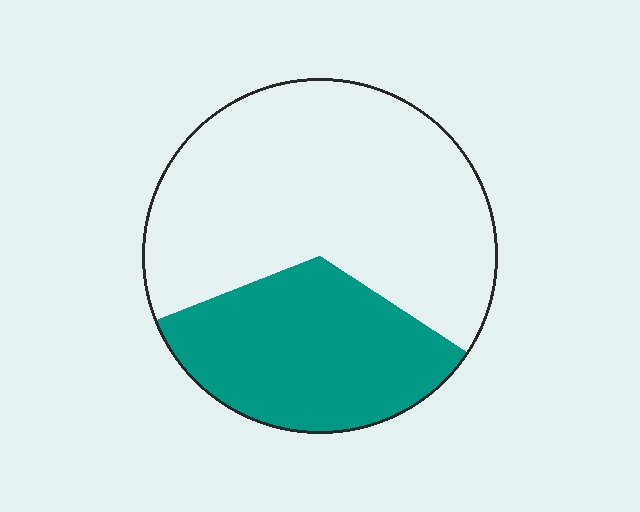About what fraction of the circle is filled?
About one third (1/3).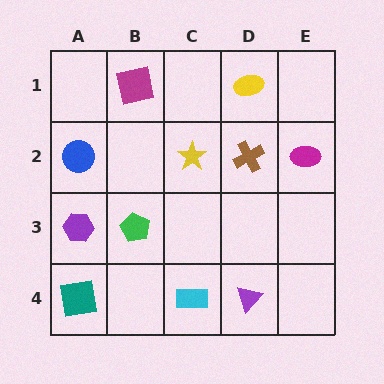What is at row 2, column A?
A blue circle.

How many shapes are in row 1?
2 shapes.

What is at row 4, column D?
A purple triangle.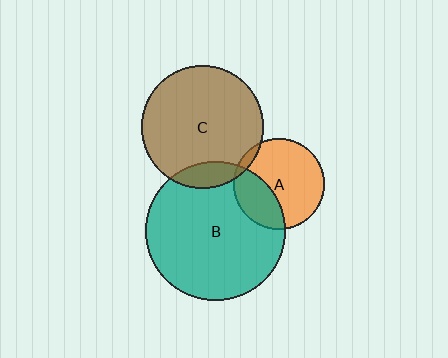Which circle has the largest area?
Circle B (teal).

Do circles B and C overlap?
Yes.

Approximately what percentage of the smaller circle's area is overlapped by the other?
Approximately 10%.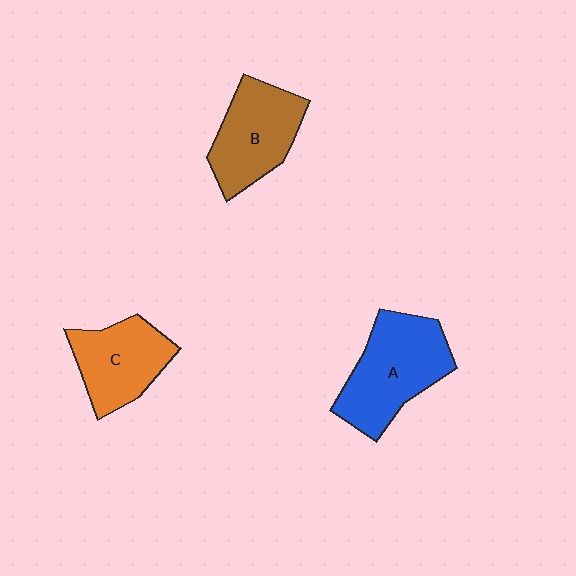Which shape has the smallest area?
Shape C (orange).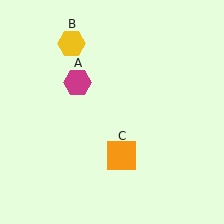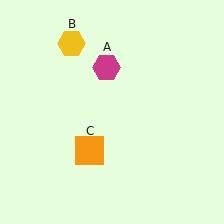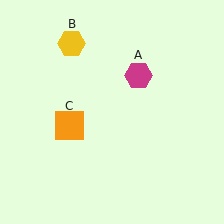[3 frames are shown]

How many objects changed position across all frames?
2 objects changed position: magenta hexagon (object A), orange square (object C).